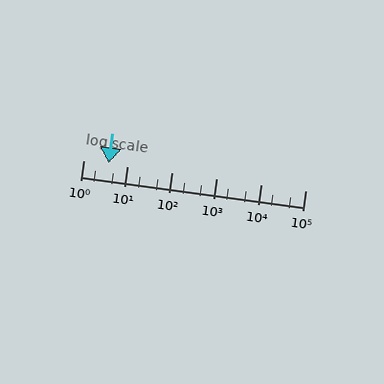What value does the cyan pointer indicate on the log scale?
The pointer indicates approximately 3.7.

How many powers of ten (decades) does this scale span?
The scale spans 5 decades, from 1 to 100000.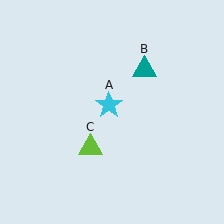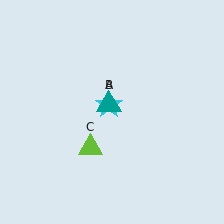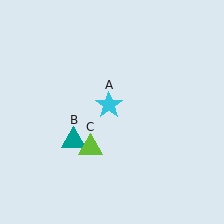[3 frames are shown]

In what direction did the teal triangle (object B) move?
The teal triangle (object B) moved down and to the left.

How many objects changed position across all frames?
1 object changed position: teal triangle (object B).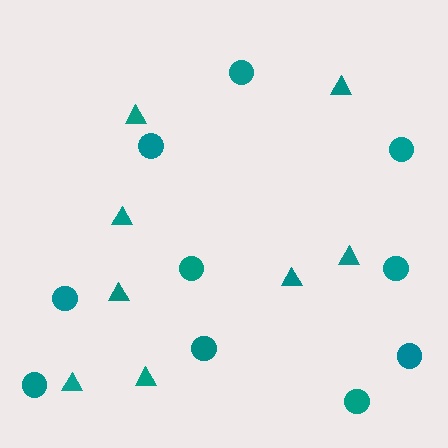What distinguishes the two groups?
There are 2 groups: one group of circles (10) and one group of triangles (8).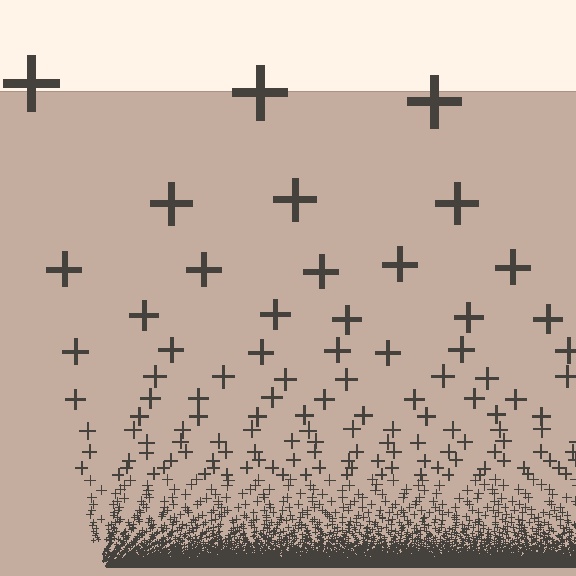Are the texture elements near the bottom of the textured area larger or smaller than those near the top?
Smaller. The gradient is inverted — elements near the bottom are smaller and denser.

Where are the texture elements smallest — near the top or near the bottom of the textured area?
Near the bottom.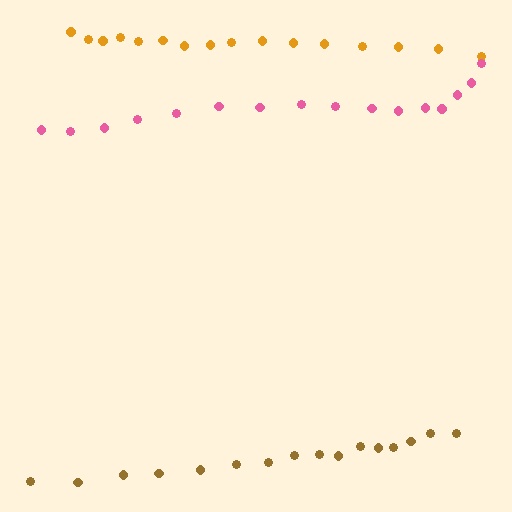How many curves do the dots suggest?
There are 3 distinct paths.